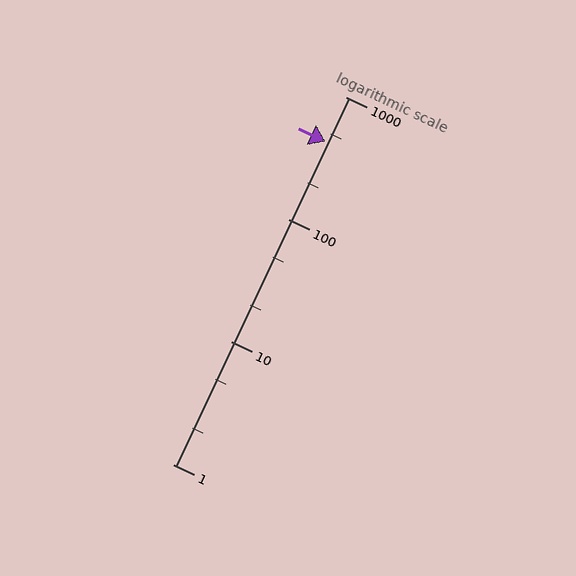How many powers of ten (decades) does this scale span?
The scale spans 3 decades, from 1 to 1000.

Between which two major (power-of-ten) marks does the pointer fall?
The pointer is between 100 and 1000.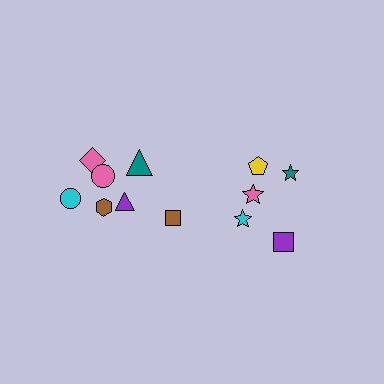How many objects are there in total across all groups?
There are 12 objects.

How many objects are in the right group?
There are 5 objects.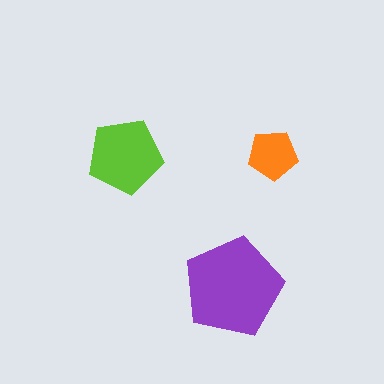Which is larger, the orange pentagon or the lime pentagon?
The lime one.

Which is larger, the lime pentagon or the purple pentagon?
The purple one.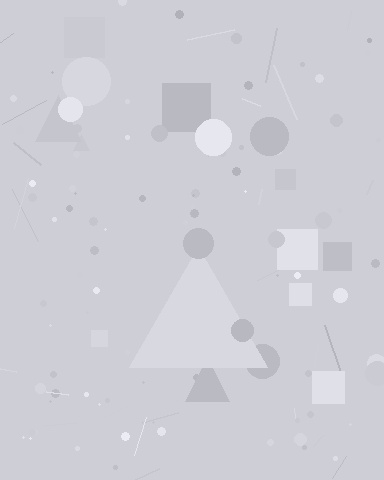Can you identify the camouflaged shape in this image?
The camouflaged shape is a triangle.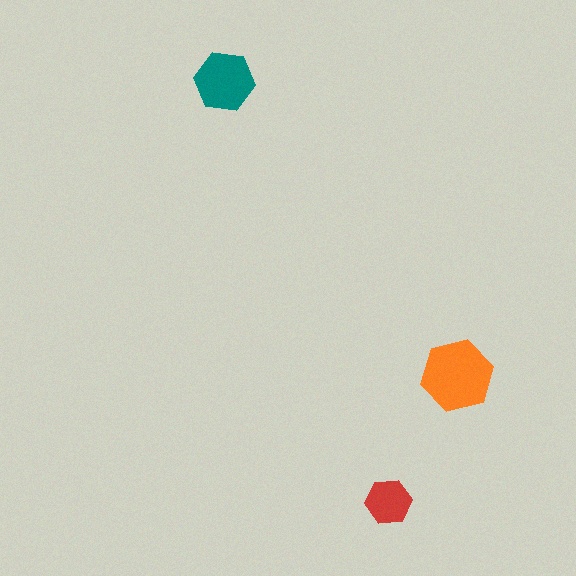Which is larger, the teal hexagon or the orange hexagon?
The orange one.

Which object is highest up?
The teal hexagon is topmost.